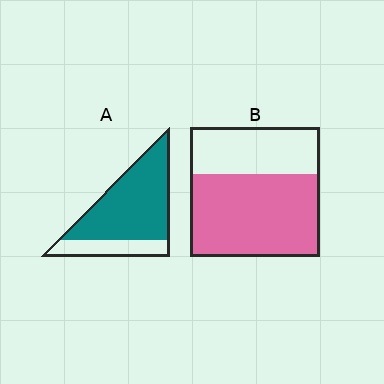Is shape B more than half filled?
Yes.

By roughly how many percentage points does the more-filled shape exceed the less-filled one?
By roughly 10 percentage points (A over B).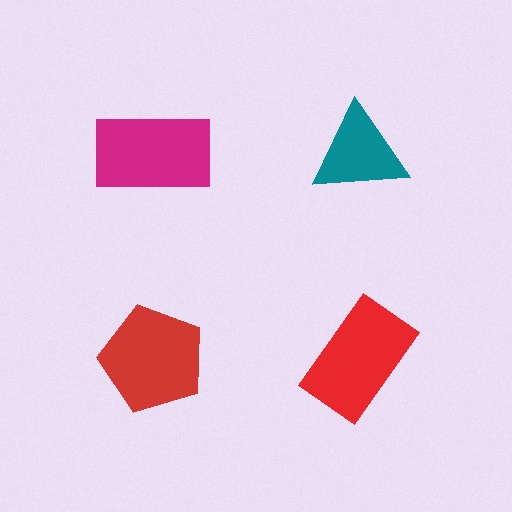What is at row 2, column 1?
A red pentagon.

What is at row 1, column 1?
A magenta rectangle.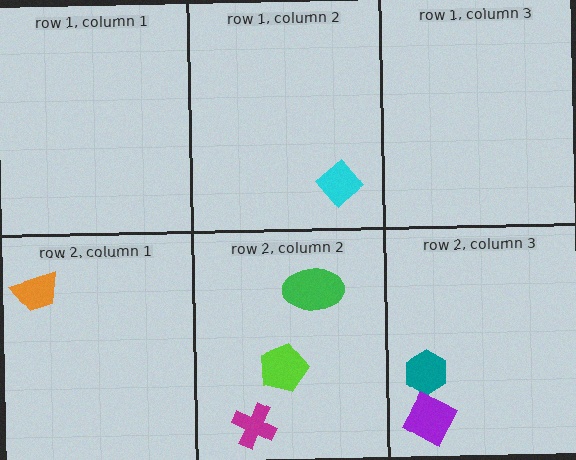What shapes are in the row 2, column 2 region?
The magenta cross, the green ellipse, the lime pentagon.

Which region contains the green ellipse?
The row 2, column 2 region.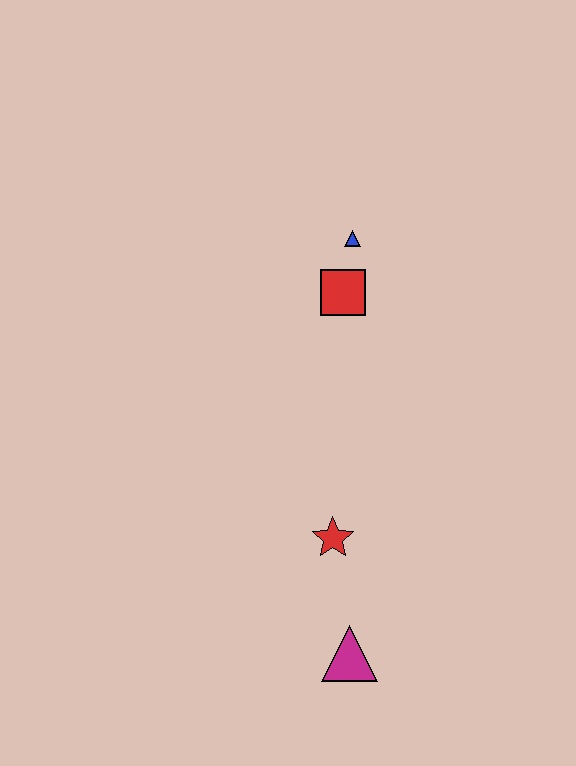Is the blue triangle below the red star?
No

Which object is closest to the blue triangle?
The red square is closest to the blue triangle.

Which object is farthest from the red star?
The blue triangle is farthest from the red star.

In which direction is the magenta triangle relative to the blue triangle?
The magenta triangle is below the blue triangle.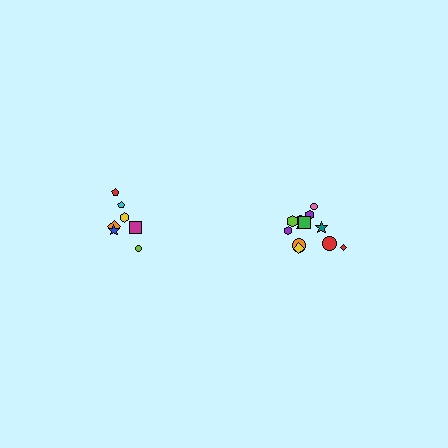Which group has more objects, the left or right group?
The right group.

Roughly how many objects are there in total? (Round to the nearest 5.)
Roughly 20 objects in total.